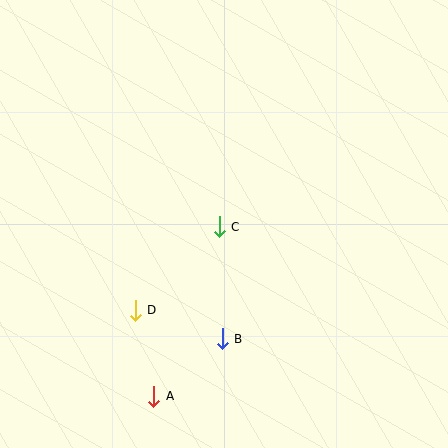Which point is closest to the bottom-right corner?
Point B is closest to the bottom-right corner.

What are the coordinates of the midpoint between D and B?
The midpoint between D and B is at (179, 325).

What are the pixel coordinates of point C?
Point C is at (219, 227).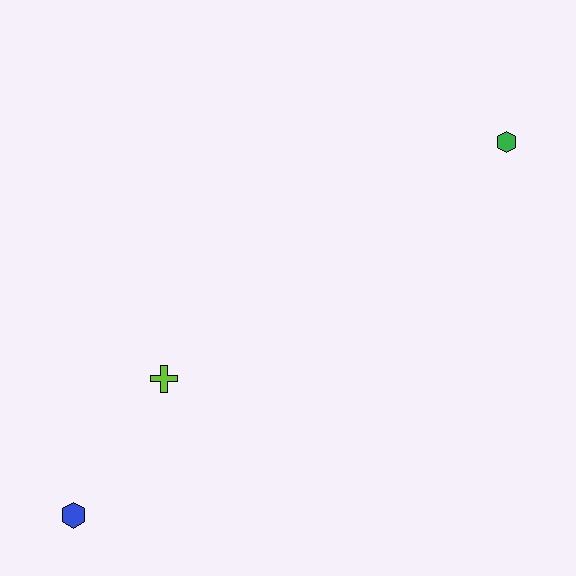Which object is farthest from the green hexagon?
The blue hexagon is farthest from the green hexagon.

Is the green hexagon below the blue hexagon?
No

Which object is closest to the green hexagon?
The lime cross is closest to the green hexagon.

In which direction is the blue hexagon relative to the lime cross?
The blue hexagon is below the lime cross.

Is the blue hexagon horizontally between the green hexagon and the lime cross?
No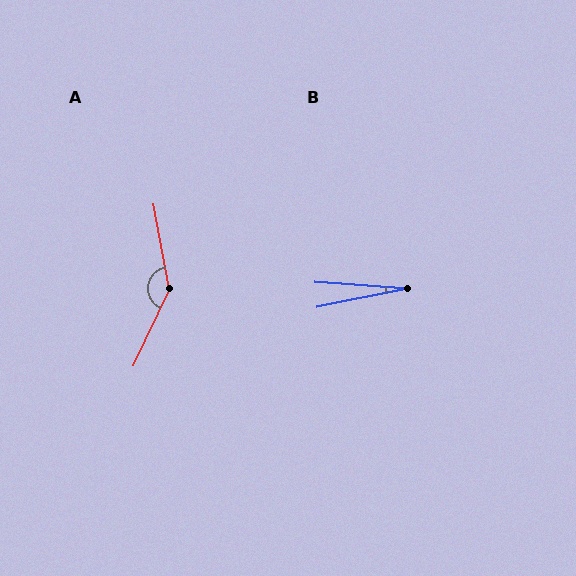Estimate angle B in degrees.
Approximately 16 degrees.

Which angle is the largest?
A, at approximately 145 degrees.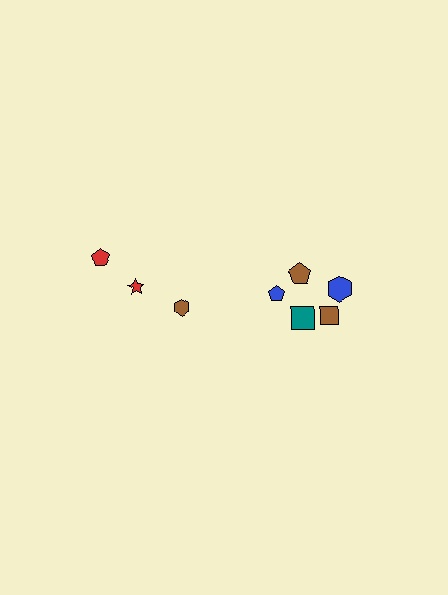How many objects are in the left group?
There are 3 objects.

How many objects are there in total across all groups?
There are 8 objects.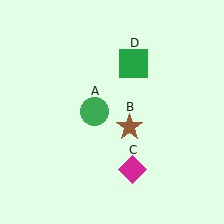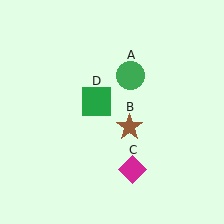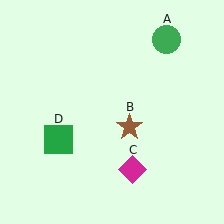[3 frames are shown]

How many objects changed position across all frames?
2 objects changed position: green circle (object A), green square (object D).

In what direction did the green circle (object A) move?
The green circle (object A) moved up and to the right.